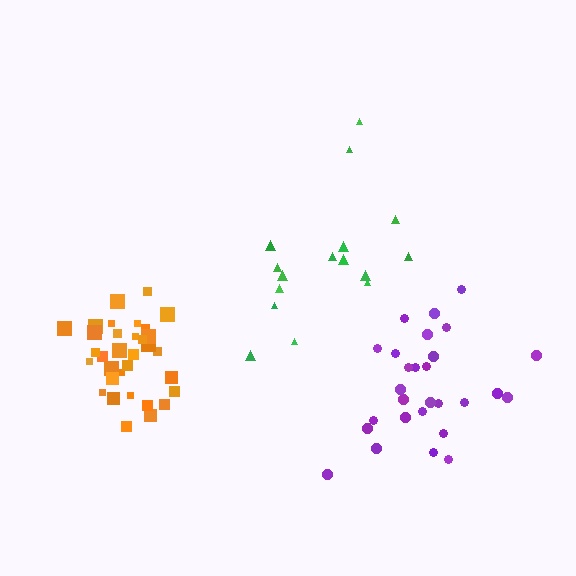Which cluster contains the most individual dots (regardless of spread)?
Orange (34).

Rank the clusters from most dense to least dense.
orange, purple, green.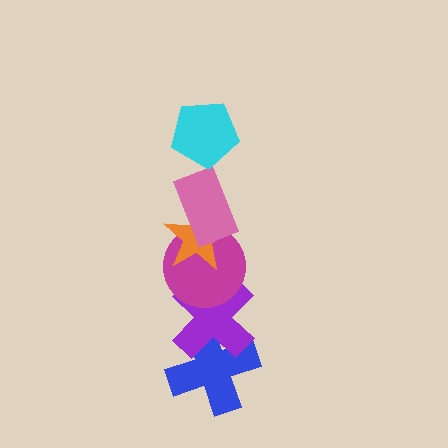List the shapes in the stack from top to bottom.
From top to bottom: the cyan pentagon, the pink rectangle, the orange star, the magenta circle, the purple cross, the blue cross.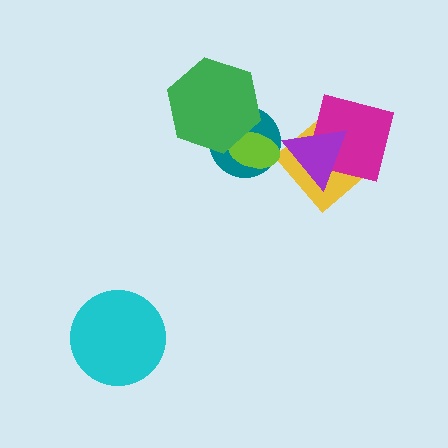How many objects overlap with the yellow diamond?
2 objects overlap with the yellow diamond.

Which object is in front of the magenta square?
The purple triangle is in front of the magenta square.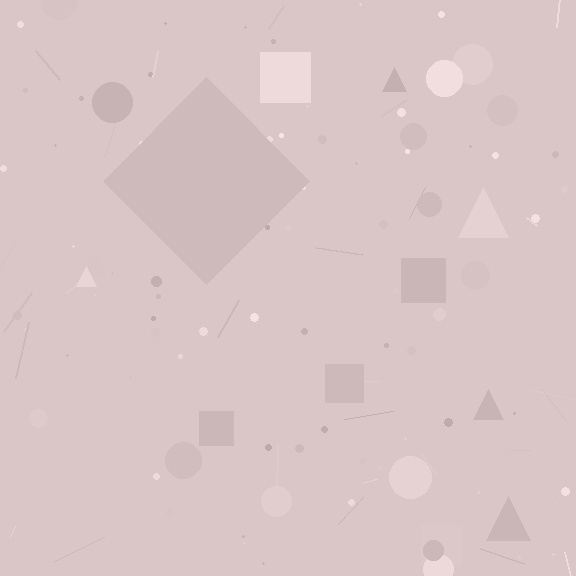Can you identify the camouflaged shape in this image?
The camouflaged shape is a diamond.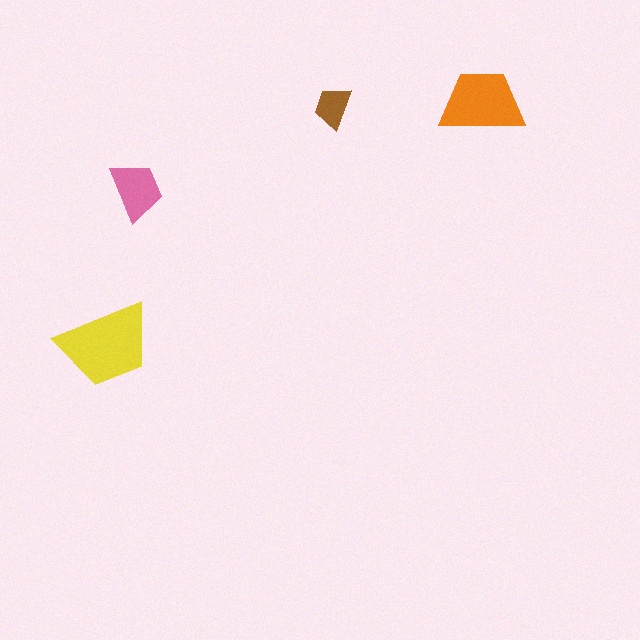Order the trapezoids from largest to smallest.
the yellow one, the orange one, the pink one, the brown one.